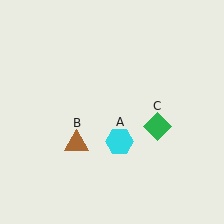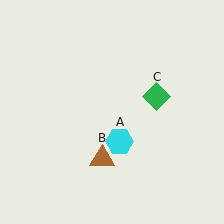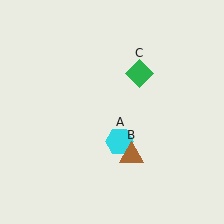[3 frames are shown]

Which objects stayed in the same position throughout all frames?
Cyan hexagon (object A) remained stationary.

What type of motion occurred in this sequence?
The brown triangle (object B), green diamond (object C) rotated counterclockwise around the center of the scene.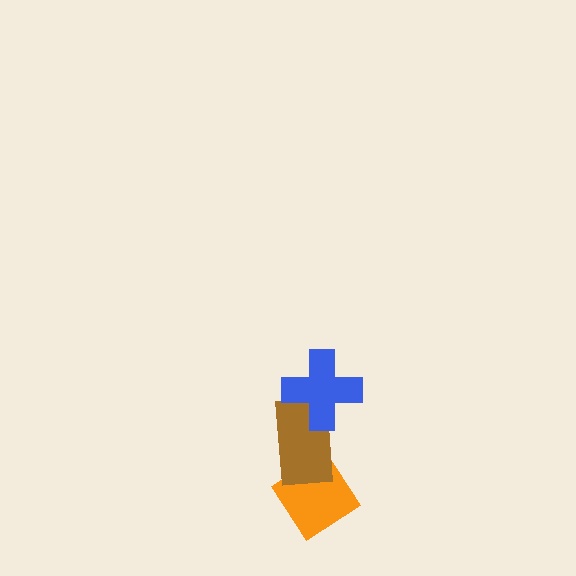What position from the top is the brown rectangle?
The brown rectangle is 2nd from the top.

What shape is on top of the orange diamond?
The brown rectangle is on top of the orange diamond.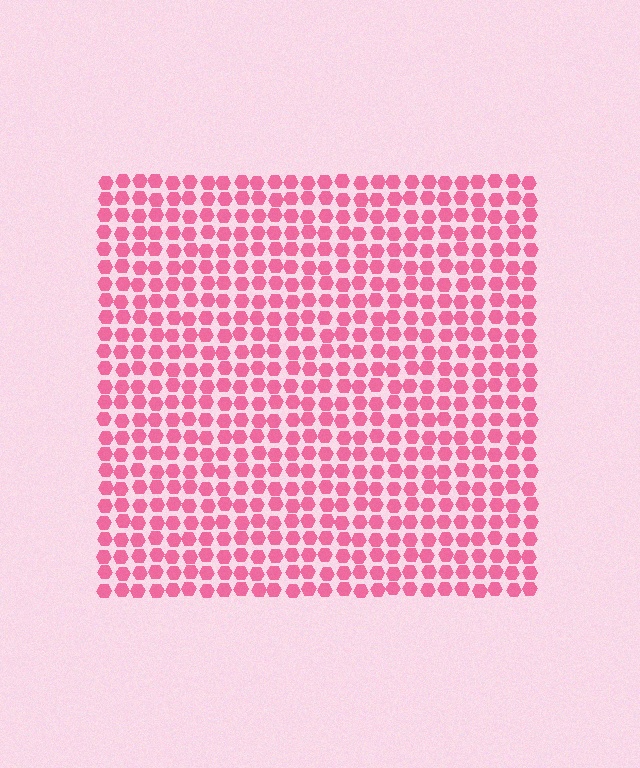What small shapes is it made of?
It is made of small hexagons.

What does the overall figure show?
The overall figure shows a square.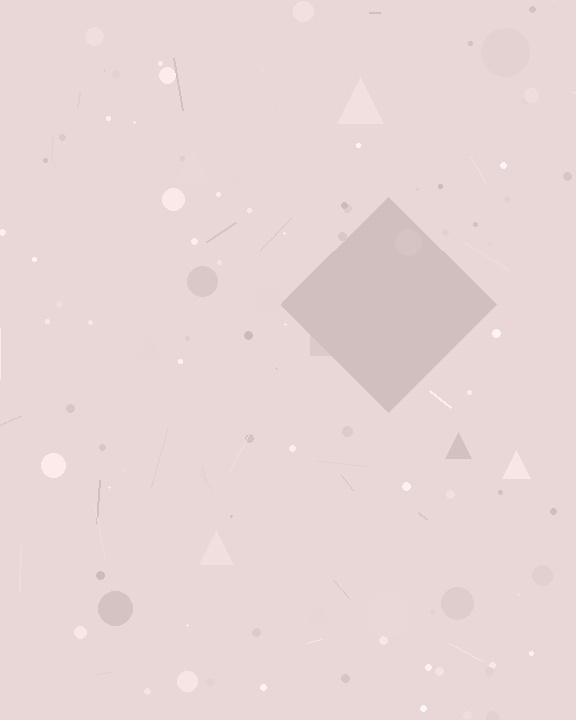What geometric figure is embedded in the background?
A diamond is embedded in the background.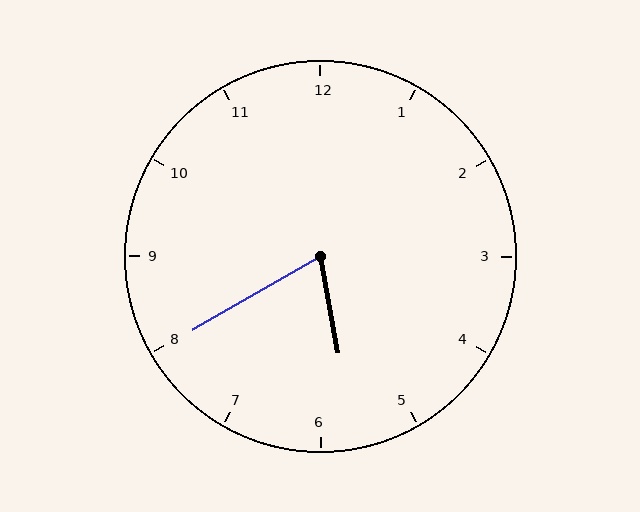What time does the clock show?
5:40.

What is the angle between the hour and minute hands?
Approximately 70 degrees.